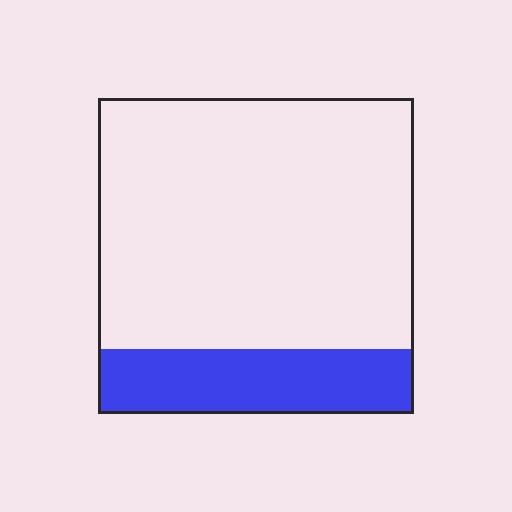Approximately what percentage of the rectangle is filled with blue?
Approximately 20%.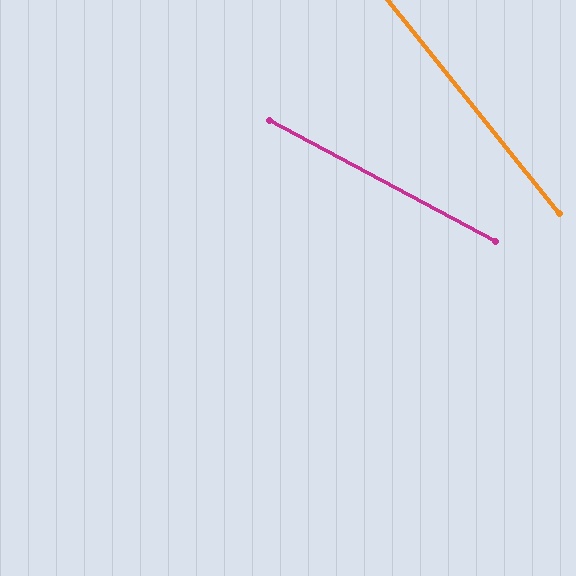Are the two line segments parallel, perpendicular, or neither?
Neither parallel nor perpendicular — they differ by about 23°.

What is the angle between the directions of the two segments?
Approximately 23 degrees.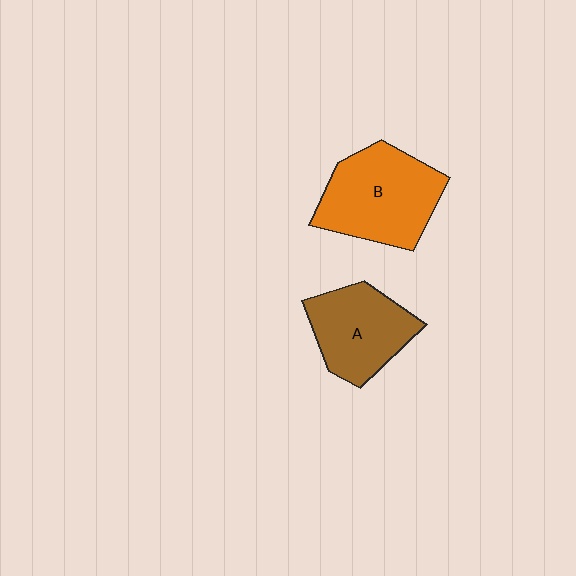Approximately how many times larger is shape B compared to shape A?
Approximately 1.3 times.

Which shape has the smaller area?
Shape A (brown).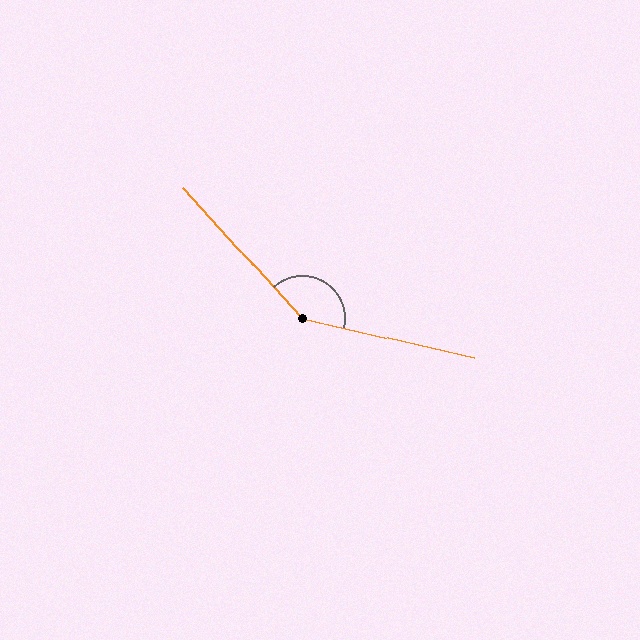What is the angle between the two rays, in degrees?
Approximately 145 degrees.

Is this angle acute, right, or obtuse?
It is obtuse.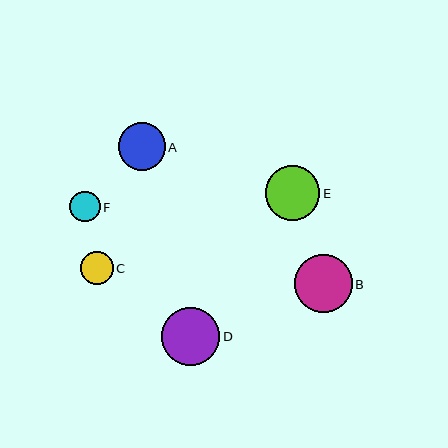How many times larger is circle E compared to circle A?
Circle E is approximately 1.2 times the size of circle A.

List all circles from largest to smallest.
From largest to smallest: D, B, E, A, C, F.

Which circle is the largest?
Circle D is the largest with a size of approximately 58 pixels.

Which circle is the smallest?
Circle F is the smallest with a size of approximately 30 pixels.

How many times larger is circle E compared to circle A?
Circle E is approximately 1.2 times the size of circle A.